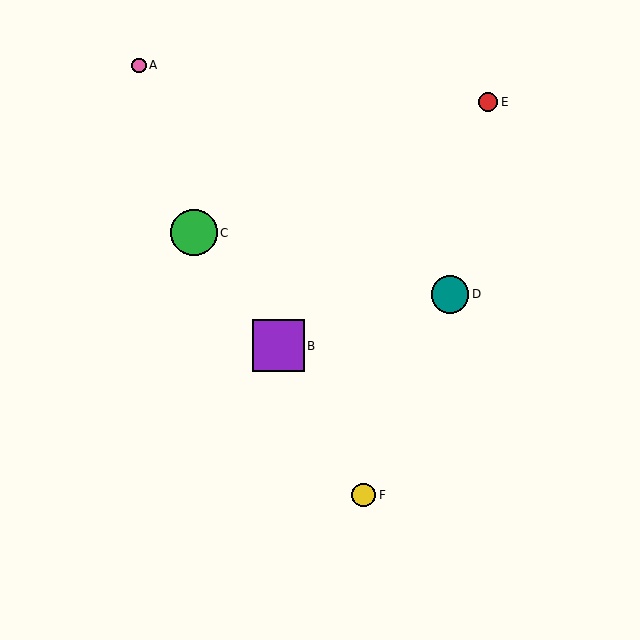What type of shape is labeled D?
Shape D is a teal circle.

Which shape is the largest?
The purple square (labeled B) is the largest.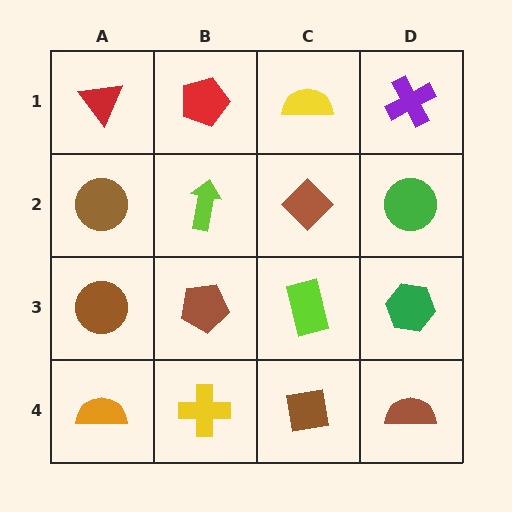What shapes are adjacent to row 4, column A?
A brown circle (row 3, column A), a yellow cross (row 4, column B).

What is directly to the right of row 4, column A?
A yellow cross.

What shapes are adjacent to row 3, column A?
A brown circle (row 2, column A), an orange semicircle (row 4, column A), a brown pentagon (row 3, column B).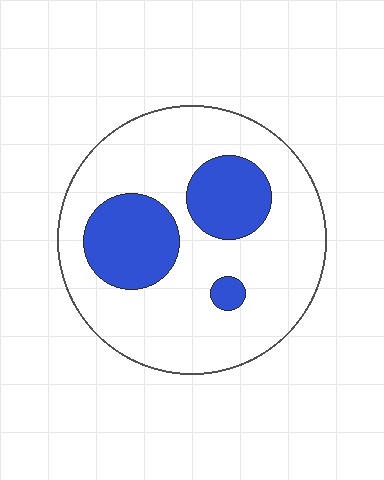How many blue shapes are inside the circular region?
3.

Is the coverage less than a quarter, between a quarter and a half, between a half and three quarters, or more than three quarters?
Less than a quarter.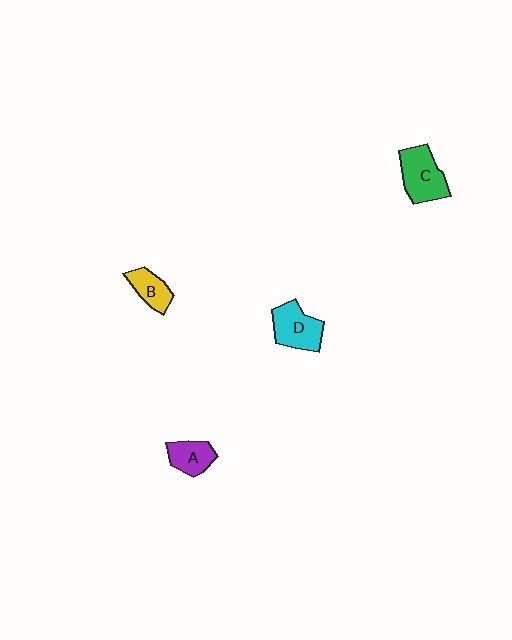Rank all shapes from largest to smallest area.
From largest to smallest: C (green), D (cyan), A (purple), B (yellow).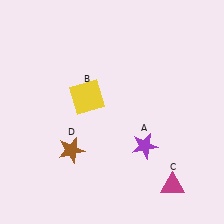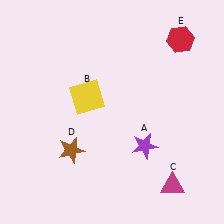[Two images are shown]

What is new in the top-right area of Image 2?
A red hexagon (E) was added in the top-right area of Image 2.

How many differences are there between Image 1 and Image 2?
There is 1 difference between the two images.